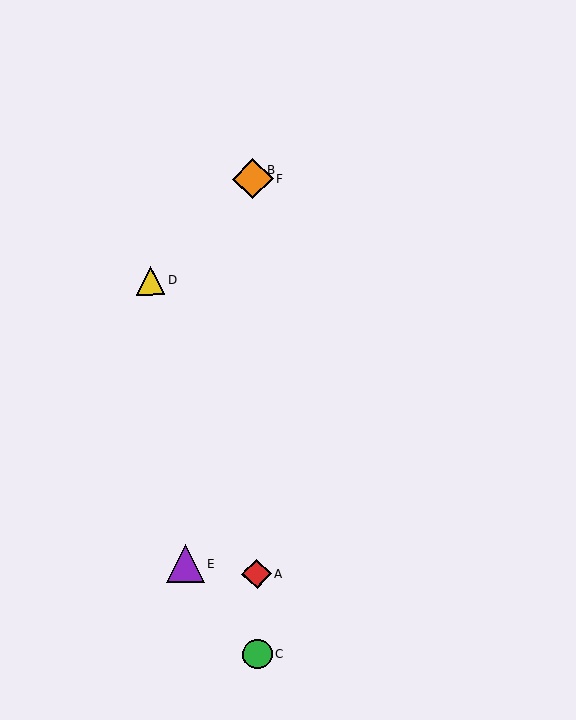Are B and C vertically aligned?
Yes, both are at x≈252.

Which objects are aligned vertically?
Objects A, B, C, F are aligned vertically.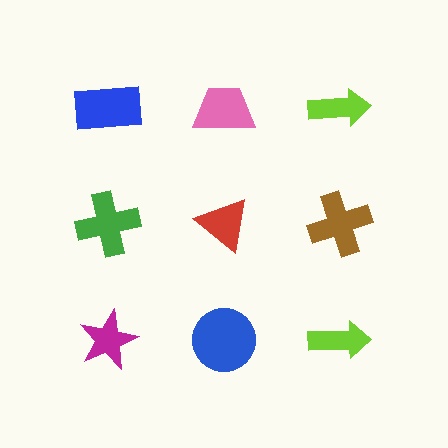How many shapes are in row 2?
3 shapes.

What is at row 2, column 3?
A brown cross.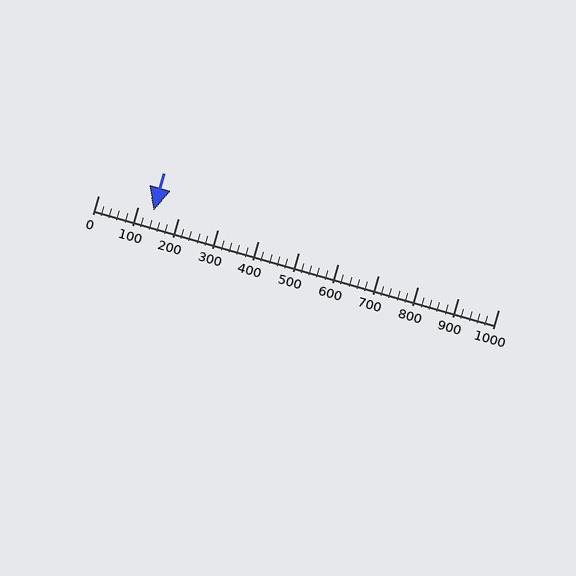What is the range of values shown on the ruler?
The ruler shows values from 0 to 1000.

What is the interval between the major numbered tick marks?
The major tick marks are spaced 100 units apart.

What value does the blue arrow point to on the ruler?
The blue arrow points to approximately 138.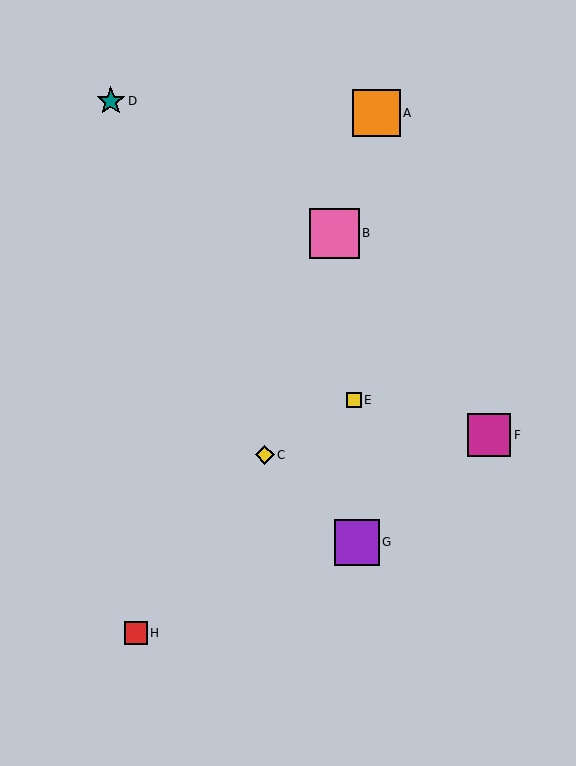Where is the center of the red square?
The center of the red square is at (136, 633).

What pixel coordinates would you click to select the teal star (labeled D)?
Click at (111, 101) to select the teal star D.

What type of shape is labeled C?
Shape C is a yellow diamond.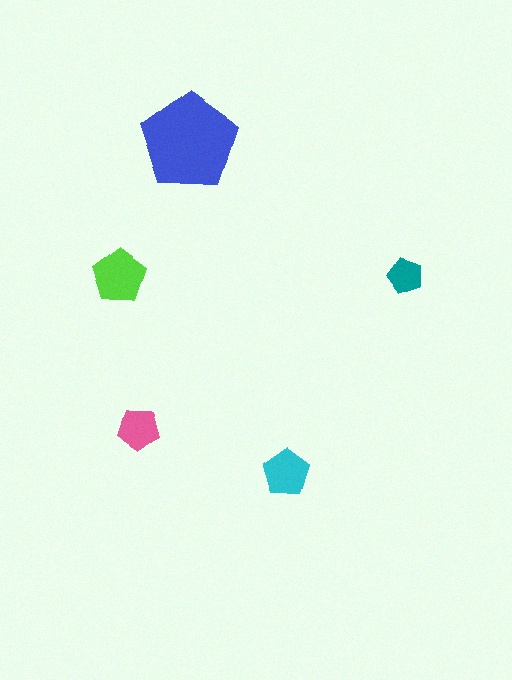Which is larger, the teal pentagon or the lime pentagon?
The lime one.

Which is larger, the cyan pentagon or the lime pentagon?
The lime one.